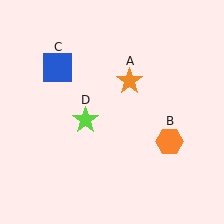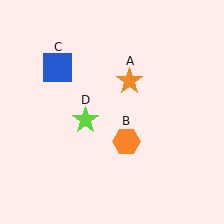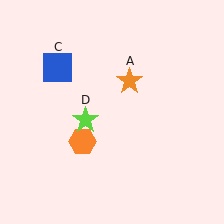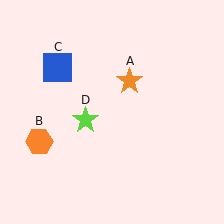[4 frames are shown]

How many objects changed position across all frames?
1 object changed position: orange hexagon (object B).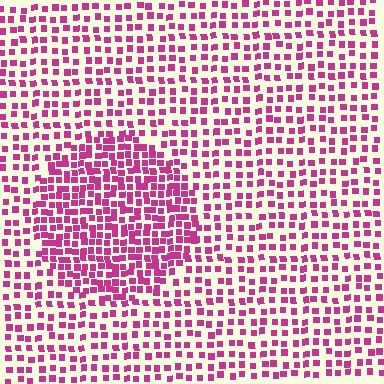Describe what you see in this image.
The image contains small magenta elements arranged at two different densities. A circle-shaped region is visible where the elements are more densely packed than the surrounding area.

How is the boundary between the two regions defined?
The boundary is defined by a change in element density (approximately 1.8x ratio). All elements are the same color, size, and shape.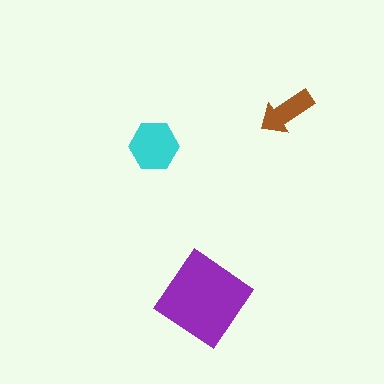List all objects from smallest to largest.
The brown arrow, the cyan hexagon, the purple diamond.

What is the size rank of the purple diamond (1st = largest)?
1st.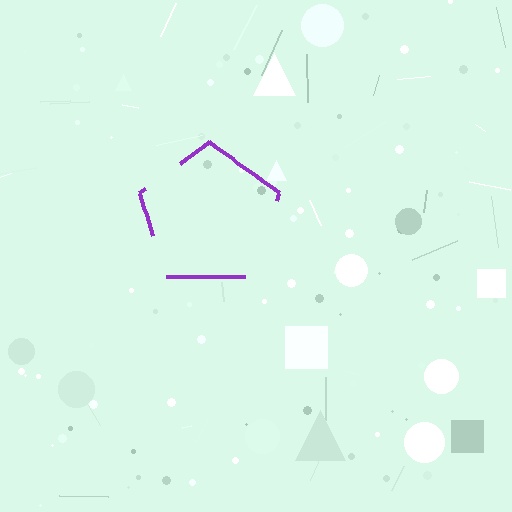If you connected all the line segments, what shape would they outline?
They would outline a pentagon.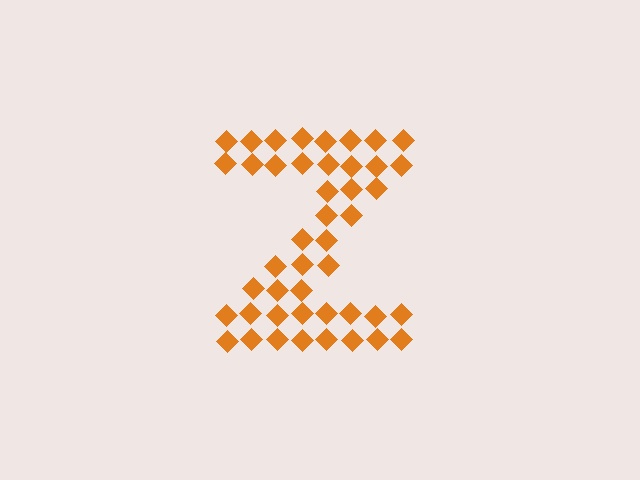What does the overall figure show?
The overall figure shows the letter Z.